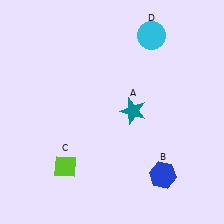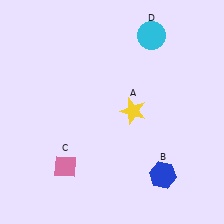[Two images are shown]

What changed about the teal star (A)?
In Image 1, A is teal. In Image 2, it changed to yellow.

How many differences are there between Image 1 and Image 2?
There are 2 differences between the two images.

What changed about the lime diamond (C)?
In Image 1, C is lime. In Image 2, it changed to pink.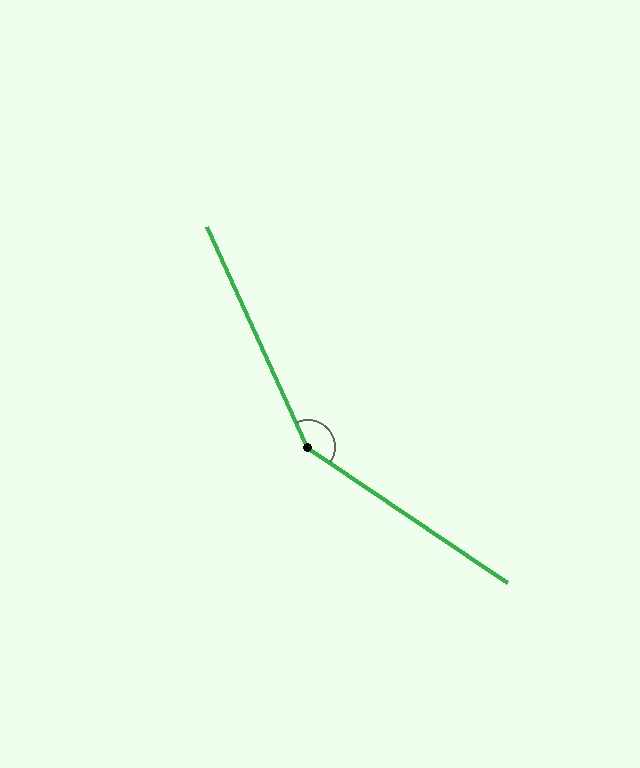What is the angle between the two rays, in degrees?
Approximately 149 degrees.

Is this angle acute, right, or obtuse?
It is obtuse.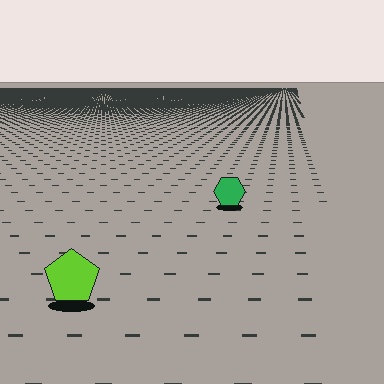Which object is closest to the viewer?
The lime pentagon is closest. The texture marks near it are larger and more spread out.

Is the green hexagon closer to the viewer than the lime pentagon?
No. The lime pentagon is closer — you can tell from the texture gradient: the ground texture is coarser near it.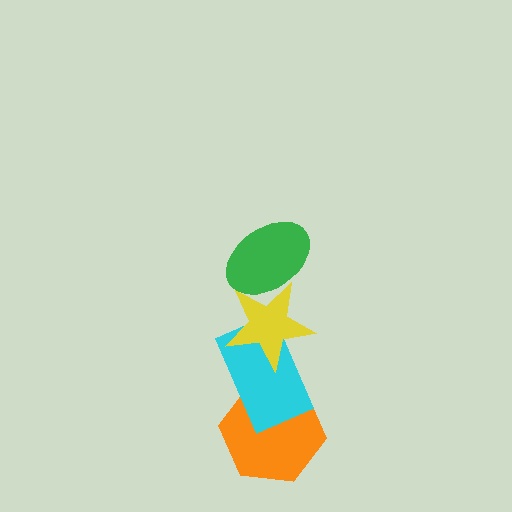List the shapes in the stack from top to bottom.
From top to bottom: the green ellipse, the yellow star, the cyan rectangle, the orange hexagon.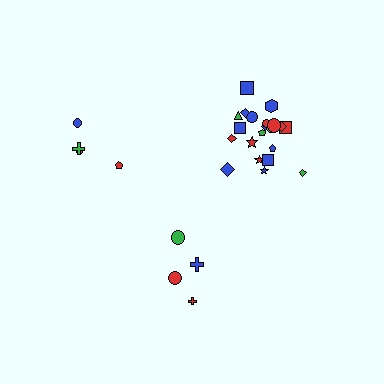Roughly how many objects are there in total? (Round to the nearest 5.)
Roughly 30 objects in total.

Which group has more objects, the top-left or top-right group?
The top-right group.